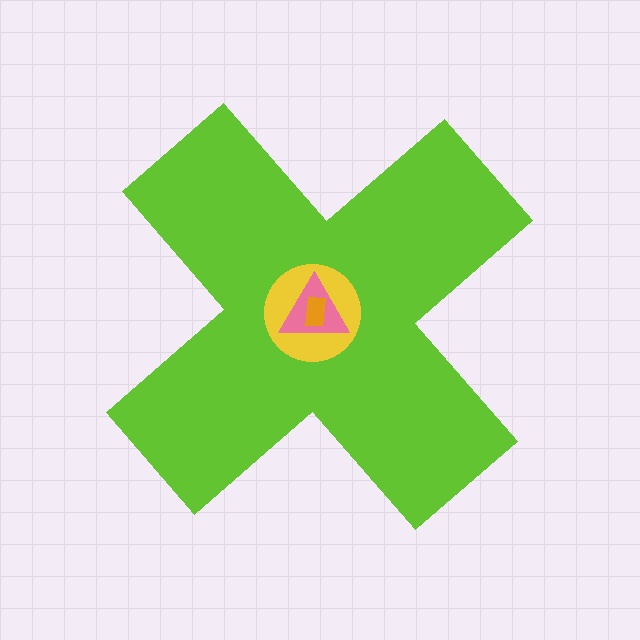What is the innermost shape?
The orange rectangle.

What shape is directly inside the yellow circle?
The pink triangle.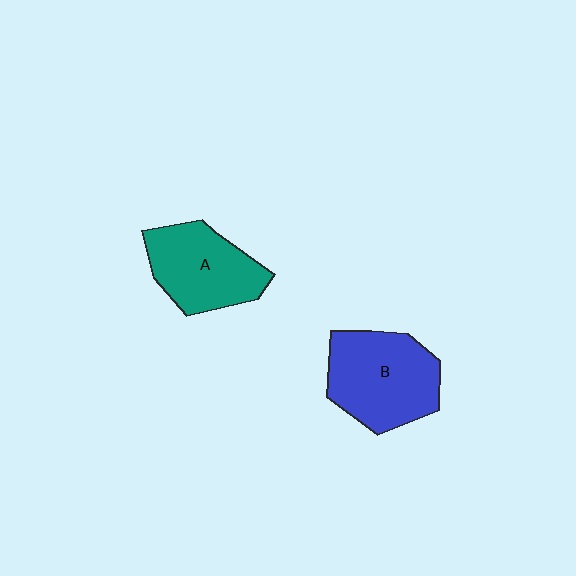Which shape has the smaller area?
Shape A (teal).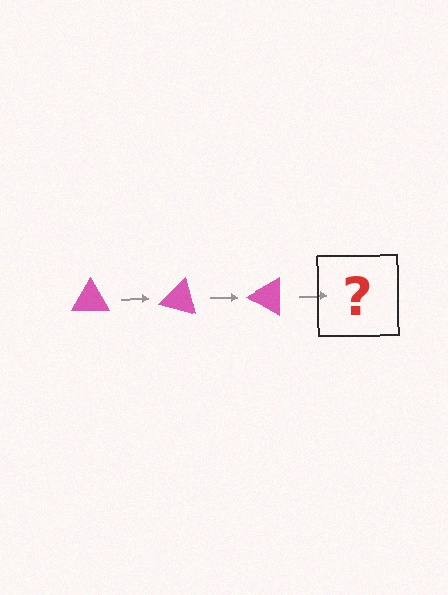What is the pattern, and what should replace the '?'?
The pattern is that the triangle rotates 15 degrees each step. The '?' should be a pink triangle rotated 45 degrees.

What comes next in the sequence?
The next element should be a pink triangle rotated 45 degrees.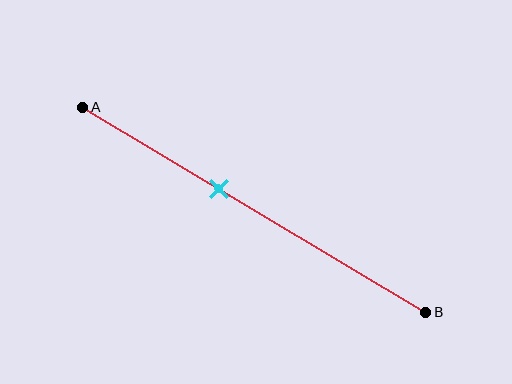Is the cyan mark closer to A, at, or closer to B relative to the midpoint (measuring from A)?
The cyan mark is closer to point A than the midpoint of segment AB.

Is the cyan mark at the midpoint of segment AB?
No, the mark is at about 40% from A, not at the 50% midpoint.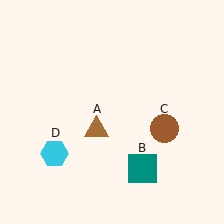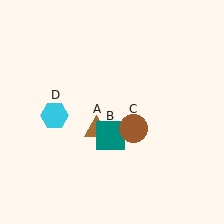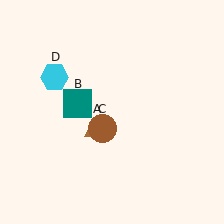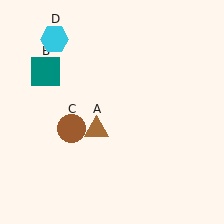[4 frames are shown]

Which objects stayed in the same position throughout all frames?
Brown triangle (object A) remained stationary.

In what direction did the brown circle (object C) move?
The brown circle (object C) moved left.